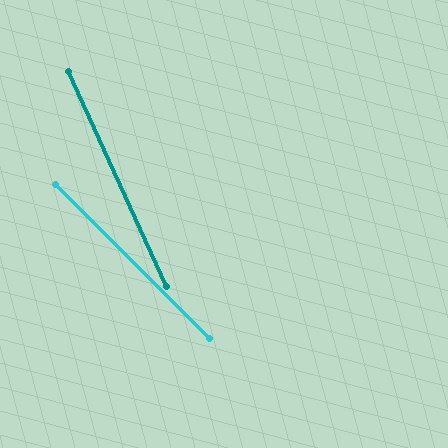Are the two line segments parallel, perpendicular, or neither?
Neither parallel nor perpendicular — they differ by about 21°.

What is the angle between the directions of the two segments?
Approximately 21 degrees.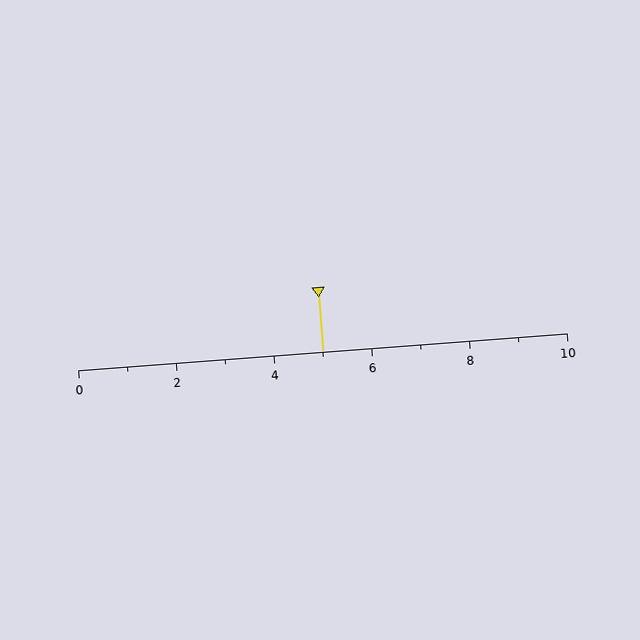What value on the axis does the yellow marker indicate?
The marker indicates approximately 5.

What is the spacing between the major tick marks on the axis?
The major ticks are spaced 2 apart.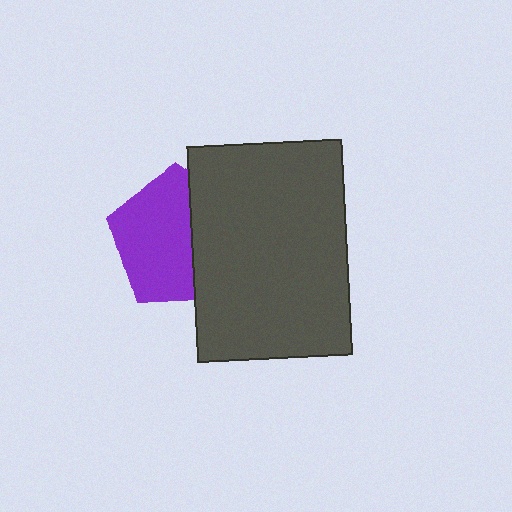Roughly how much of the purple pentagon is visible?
About half of it is visible (roughly 60%).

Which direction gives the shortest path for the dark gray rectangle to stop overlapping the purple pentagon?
Moving right gives the shortest separation.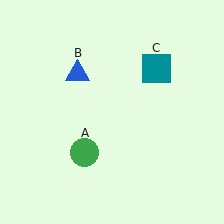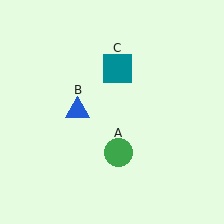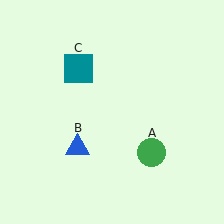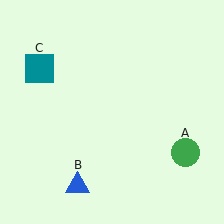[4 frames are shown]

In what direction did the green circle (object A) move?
The green circle (object A) moved right.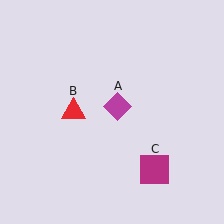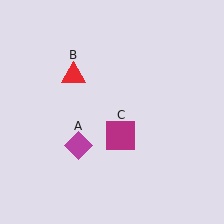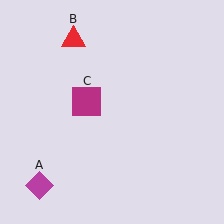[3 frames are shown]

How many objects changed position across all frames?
3 objects changed position: magenta diamond (object A), red triangle (object B), magenta square (object C).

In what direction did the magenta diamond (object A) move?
The magenta diamond (object A) moved down and to the left.